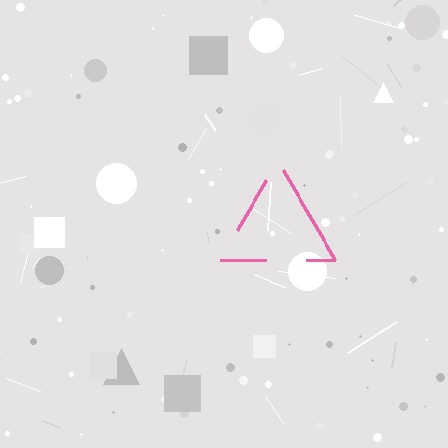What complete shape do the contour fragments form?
The contour fragments form a triangle.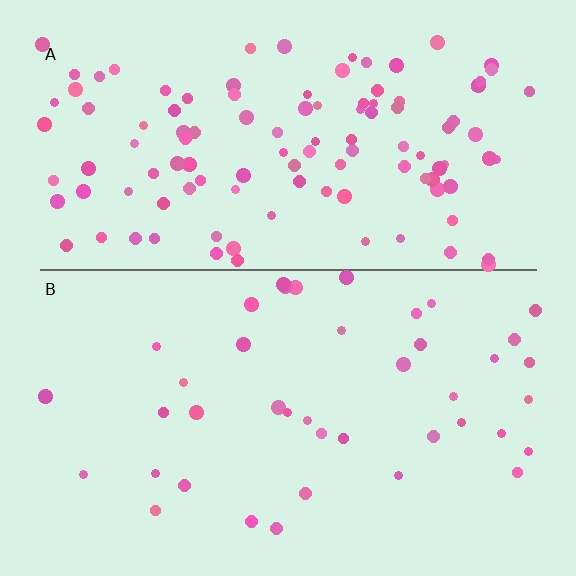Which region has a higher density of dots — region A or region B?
A (the top).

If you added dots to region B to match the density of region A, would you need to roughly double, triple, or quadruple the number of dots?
Approximately triple.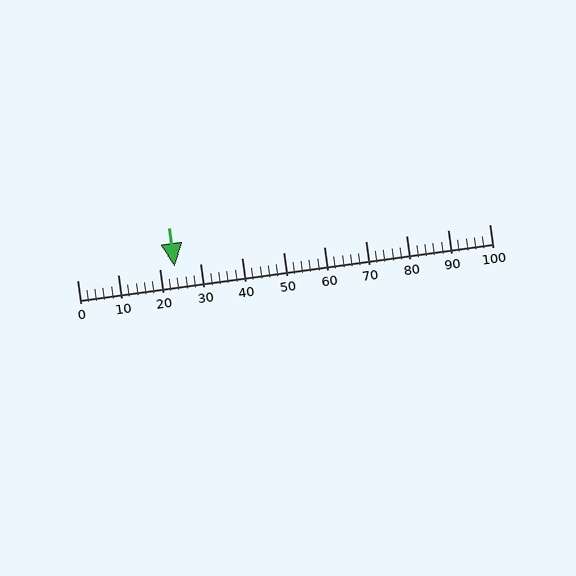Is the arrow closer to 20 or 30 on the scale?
The arrow is closer to 20.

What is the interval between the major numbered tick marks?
The major tick marks are spaced 10 units apart.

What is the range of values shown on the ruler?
The ruler shows values from 0 to 100.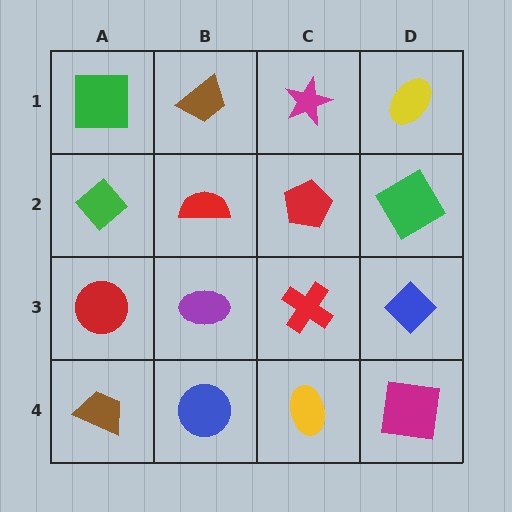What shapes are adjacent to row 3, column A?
A green diamond (row 2, column A), a brown trapezoid (row 4, column A), a purple ellipse (row 3, column B).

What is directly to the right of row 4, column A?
A blue circle.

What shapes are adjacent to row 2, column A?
A green square (row 1, column A), a red circle (row 3, column A), a red semicircle (row 2, column B).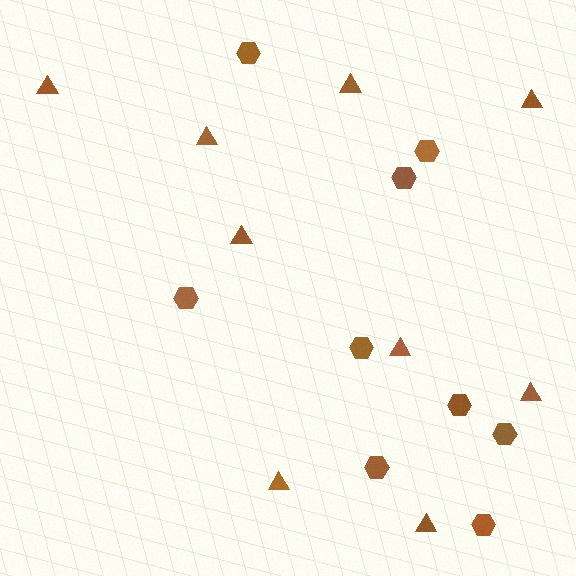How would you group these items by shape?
There are 2 groups: one group of hexagons (9) and one group of triangles (9).